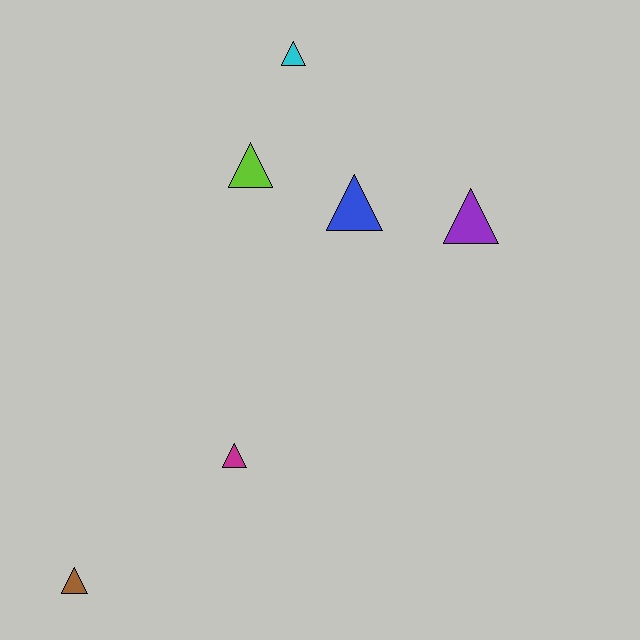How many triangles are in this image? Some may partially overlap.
There are 6 triangles.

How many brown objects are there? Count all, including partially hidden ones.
There is 1 brown object.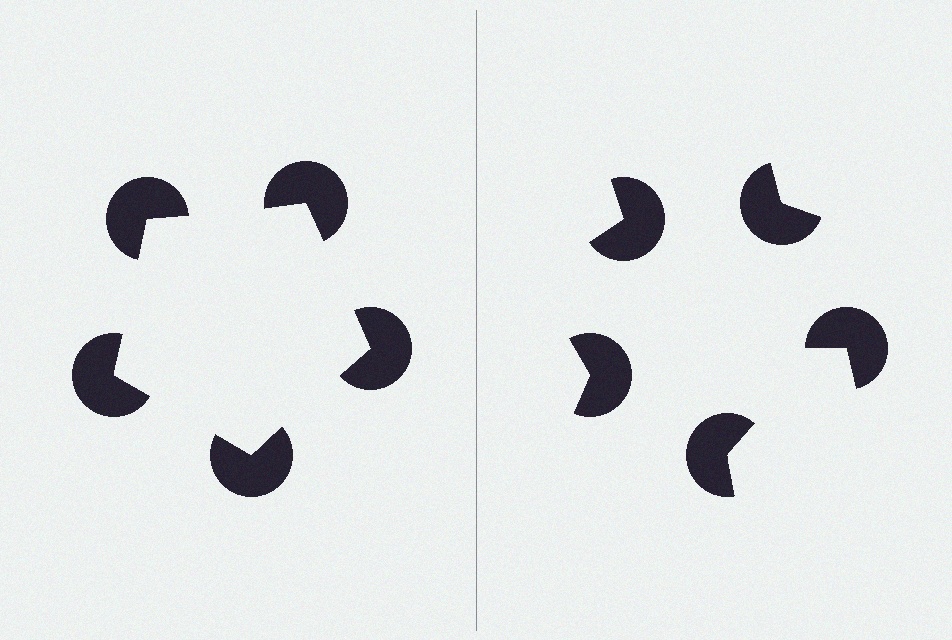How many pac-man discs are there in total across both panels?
10 — 5 on each side.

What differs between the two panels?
The pac-man discs are positioned identically on both sides; only the wedge orientations differ. On the left they align to a pentagon; on the right they are misaligned.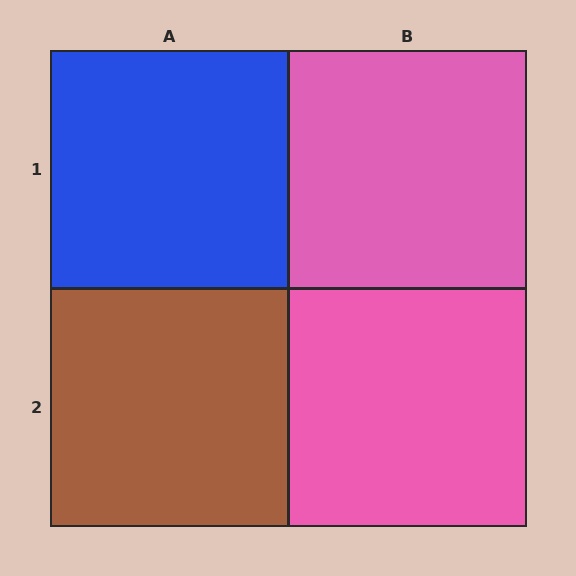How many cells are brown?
1 cell is brown.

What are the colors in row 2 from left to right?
Brown, pink.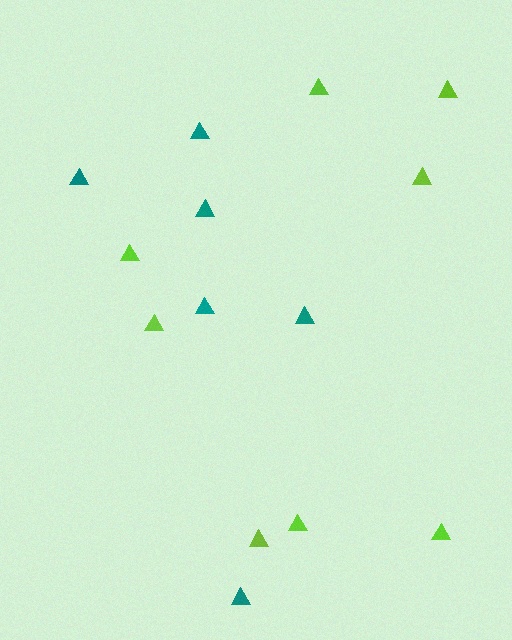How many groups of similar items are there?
There are 2 groups: one group of teal triangles (6) and one group of lime triangles (8).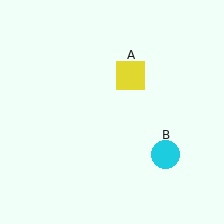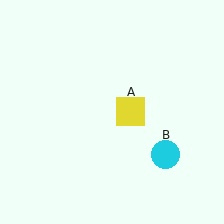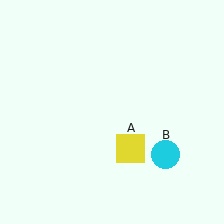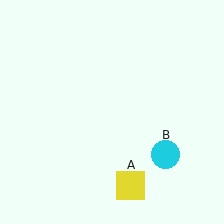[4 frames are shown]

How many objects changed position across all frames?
1 object changed position: yellow square (object A).